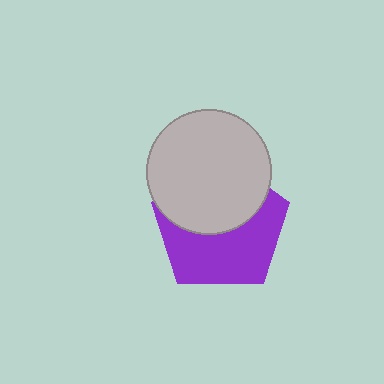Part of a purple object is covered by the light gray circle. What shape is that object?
It is a pentagon.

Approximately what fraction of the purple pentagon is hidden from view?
Roughly 46% of the purple pentagon is hidden behind the light gray circle.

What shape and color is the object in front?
The object in front is a light gray circle.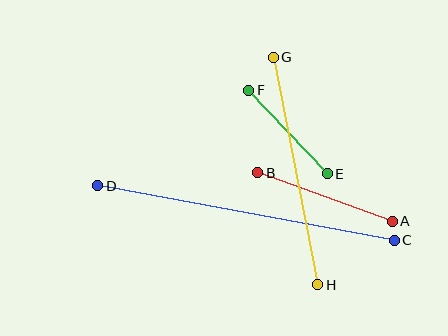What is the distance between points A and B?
The distance is approximately 143 pixels.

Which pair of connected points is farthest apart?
Points C and D are farthest apart.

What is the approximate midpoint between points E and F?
The midpoint is at approximately (288, 132) pixels.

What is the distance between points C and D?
The distance is approximately 301 pixels.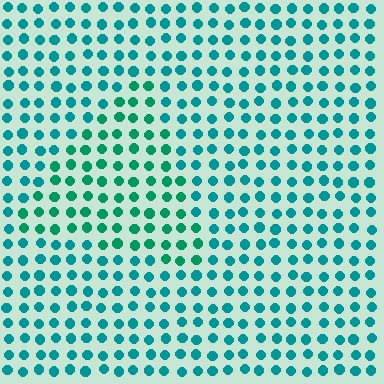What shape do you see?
I see a triangle.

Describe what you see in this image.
The image is filled with small teal elements in a uniform arrangement. A triangle-shaped region is visible where the elements are tinted to a slightly different hue, forming a subtle color boundary.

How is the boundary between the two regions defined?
The boundary is defined purely by a slight shift in hue (about 23 degrees). Spacing, size, and orientation are identical on both sides.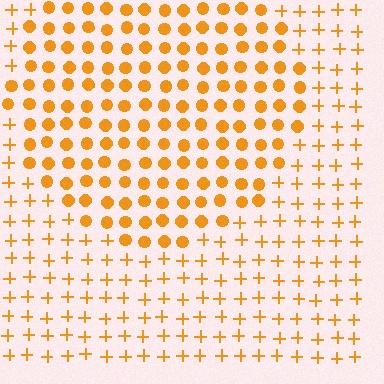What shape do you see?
I see a circle.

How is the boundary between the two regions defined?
The boundary is defined by a change in element shape: circles inside vs. plus signs outside. All elements share the same color and spacing.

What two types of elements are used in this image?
The image uses circles inside the circle region and plus signs outside it.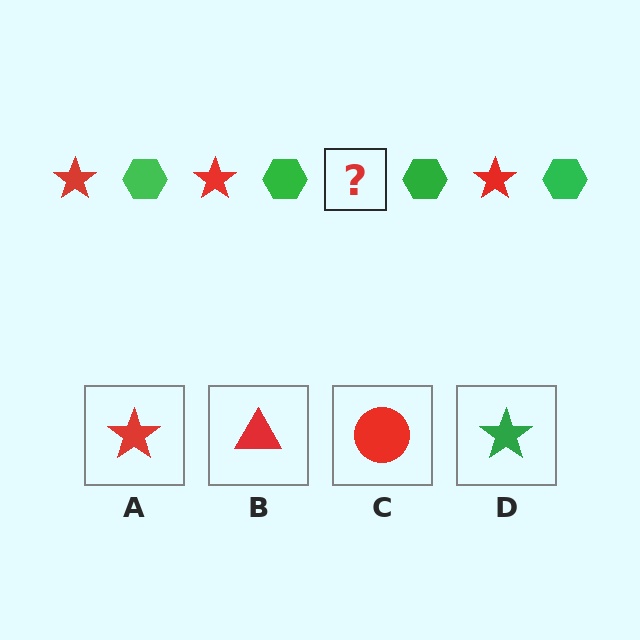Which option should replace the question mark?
Option A.